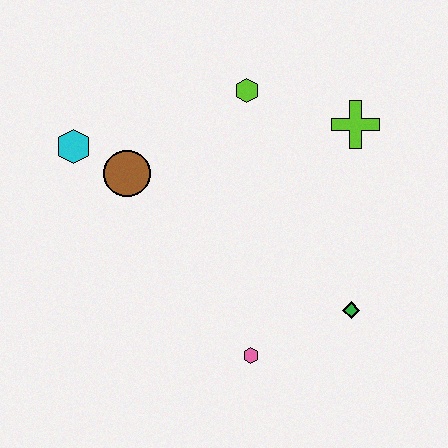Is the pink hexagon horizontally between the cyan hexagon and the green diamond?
Yes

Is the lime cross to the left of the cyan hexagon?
No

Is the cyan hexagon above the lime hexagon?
No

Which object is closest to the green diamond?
The pink hexagon is closest to the green diamond.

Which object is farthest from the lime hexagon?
The pink hexagon is farthest from the lime hexagon.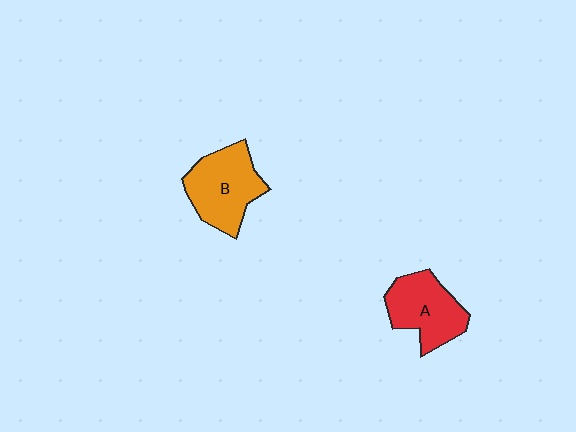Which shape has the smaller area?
Shape A (red).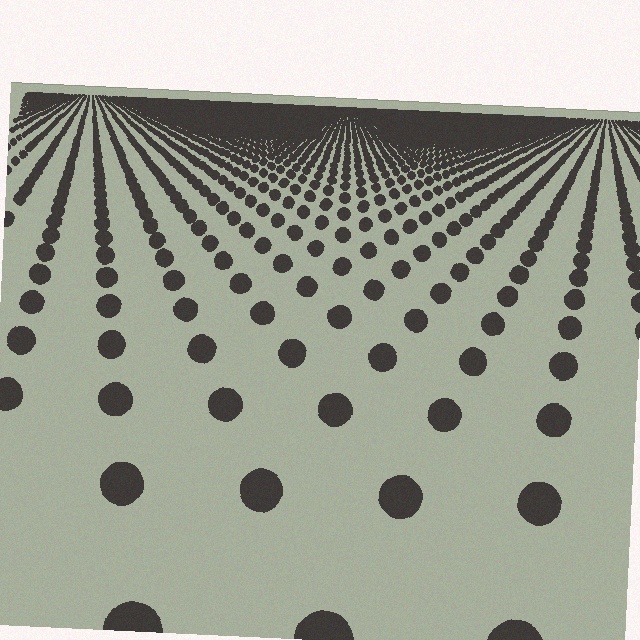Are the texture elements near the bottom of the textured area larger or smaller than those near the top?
Larger. Near the bottom, elements are closer to the viewer and appear at a bigger on-screen size.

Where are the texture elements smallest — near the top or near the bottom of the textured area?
Near the top.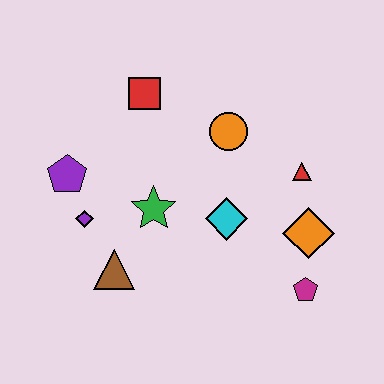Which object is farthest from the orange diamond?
The purple pentagon is farthest from the orange diamond.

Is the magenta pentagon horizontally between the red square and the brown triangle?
No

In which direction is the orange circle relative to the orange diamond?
The orange circle is above the orange diamond.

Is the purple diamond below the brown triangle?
No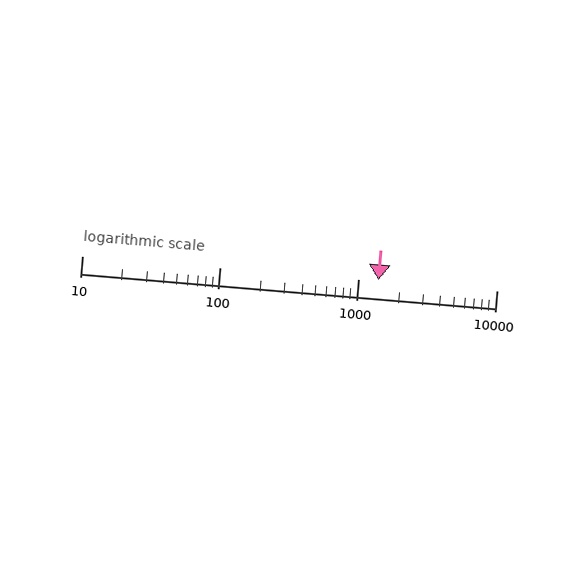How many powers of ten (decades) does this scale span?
The scale spans 3 decades, from 10 to 10000.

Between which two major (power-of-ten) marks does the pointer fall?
The pointer is between 1000 and 10000.